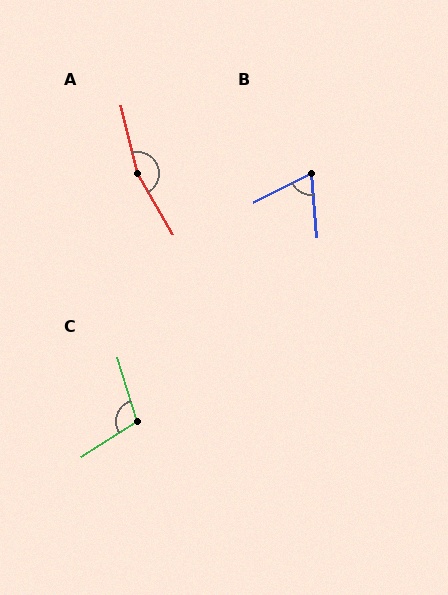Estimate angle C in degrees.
Approximately 105 degrees.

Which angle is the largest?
A, at approximately 163 degrees.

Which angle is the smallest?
B, at approximately 69 degrees.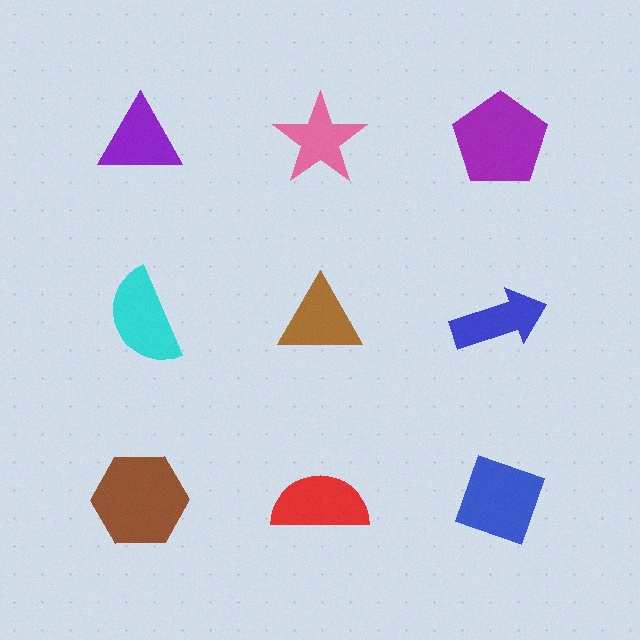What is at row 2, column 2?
A brown triangle.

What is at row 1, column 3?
A purple pentagon.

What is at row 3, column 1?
A brown hexagon.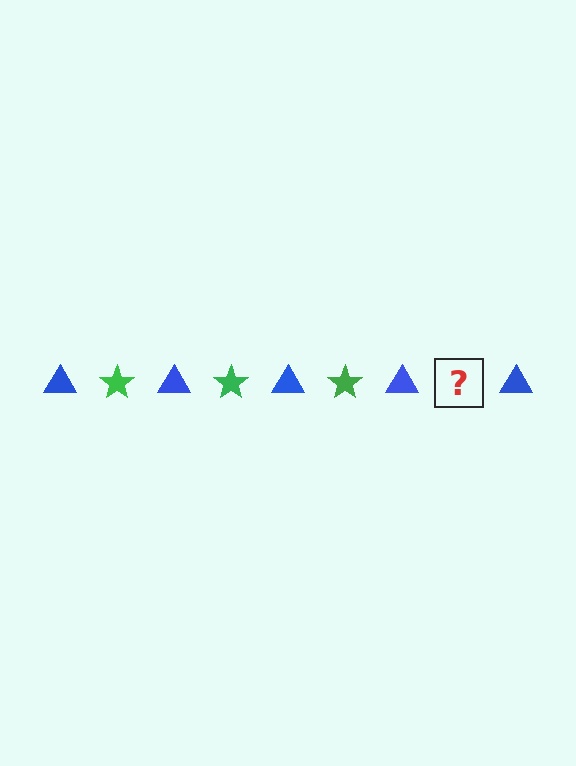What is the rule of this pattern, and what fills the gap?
The rule is that the pattern alternates between blue triangle and green star. The gap should be filled with a green star.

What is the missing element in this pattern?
The missing element is a green star.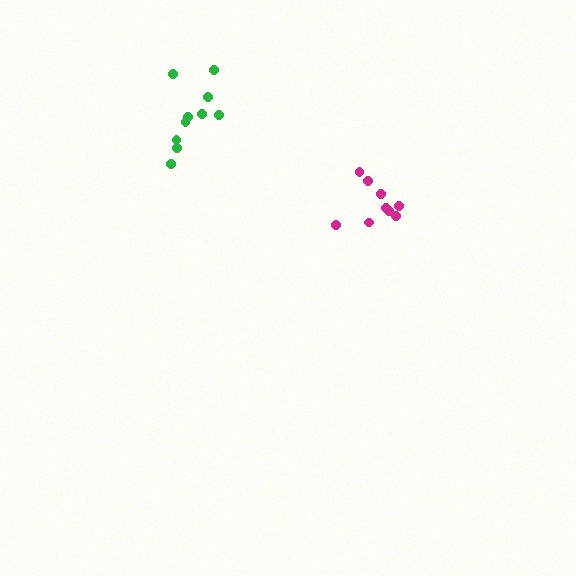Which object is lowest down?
The magenta cluster is bottommost.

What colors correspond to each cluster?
The clusters are colored: green, magenta.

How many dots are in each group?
Group 1: 10 dots, Group 2: 9 dots (19 total).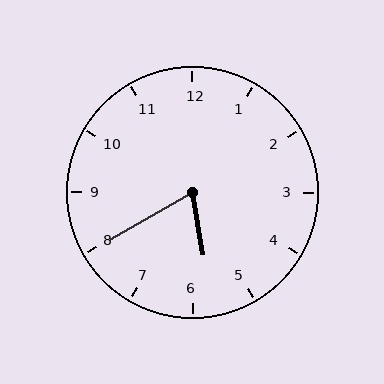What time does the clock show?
5:40.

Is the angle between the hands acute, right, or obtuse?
It is acute.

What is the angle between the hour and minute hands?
Approximately 70 degrees.